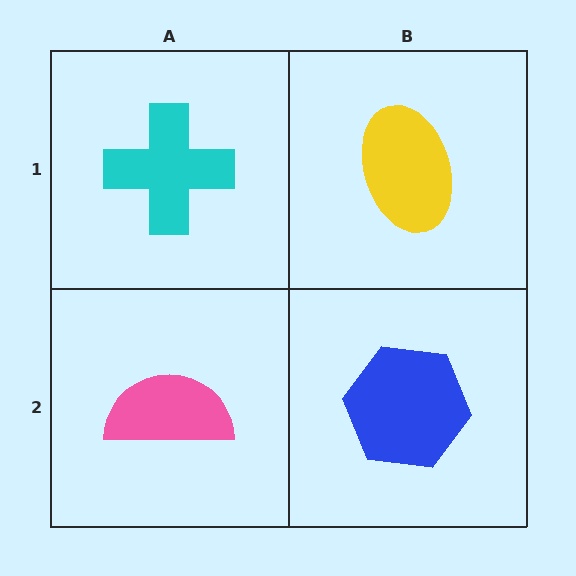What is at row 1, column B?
A yellow ellipse.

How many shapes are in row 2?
2 shapes.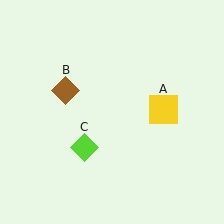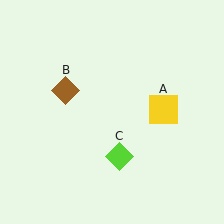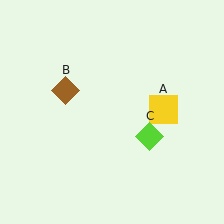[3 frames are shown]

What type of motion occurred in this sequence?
The lime diamond (object C) rotated counterclockwise around the center of the scene.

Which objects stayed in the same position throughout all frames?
Yellow square (object A) and brown diamond (object B) remained stationary.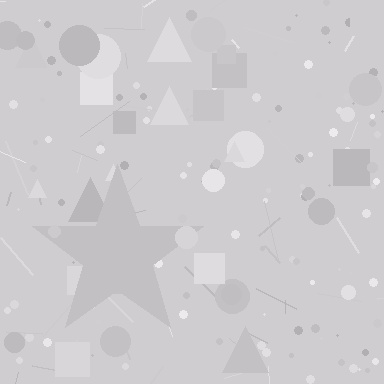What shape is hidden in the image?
A star is hidden in the image.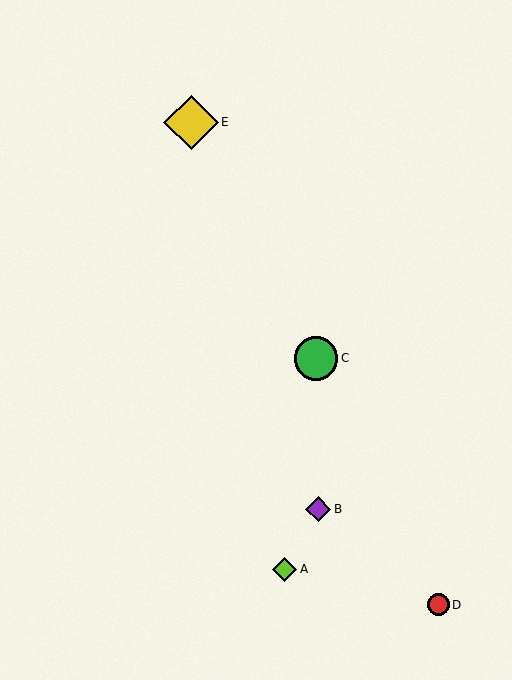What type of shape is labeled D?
Shape D is a red circle.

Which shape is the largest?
The yellow diamond (labeled E) is the largest.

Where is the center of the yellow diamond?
The center of the yellow diamond is at (191, 122).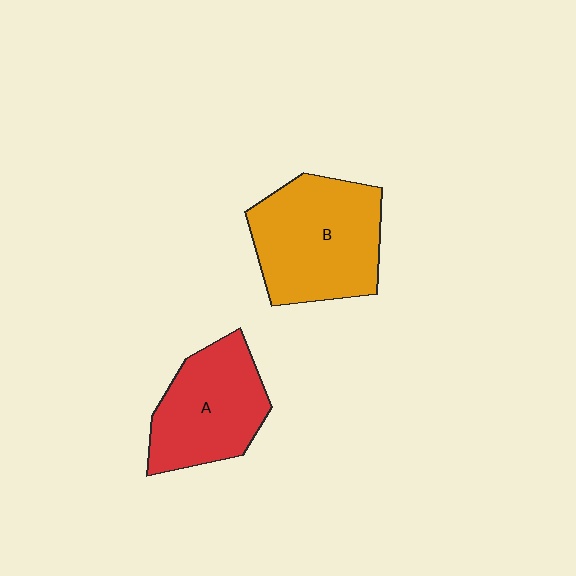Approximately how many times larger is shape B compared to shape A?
Approximately 1.2 times.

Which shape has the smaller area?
Shape A (red).